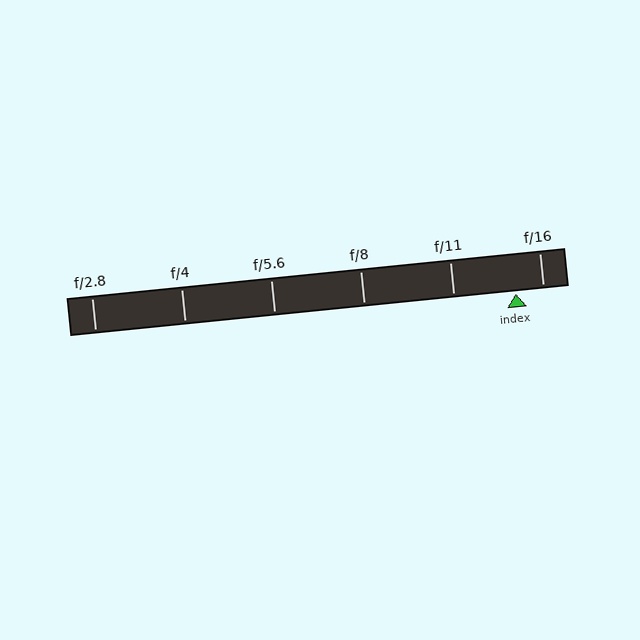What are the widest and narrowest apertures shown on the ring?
The widest aperture shown is f/2.8 and the narrowest is f/16.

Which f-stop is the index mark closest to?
The index mark is closest to f/16.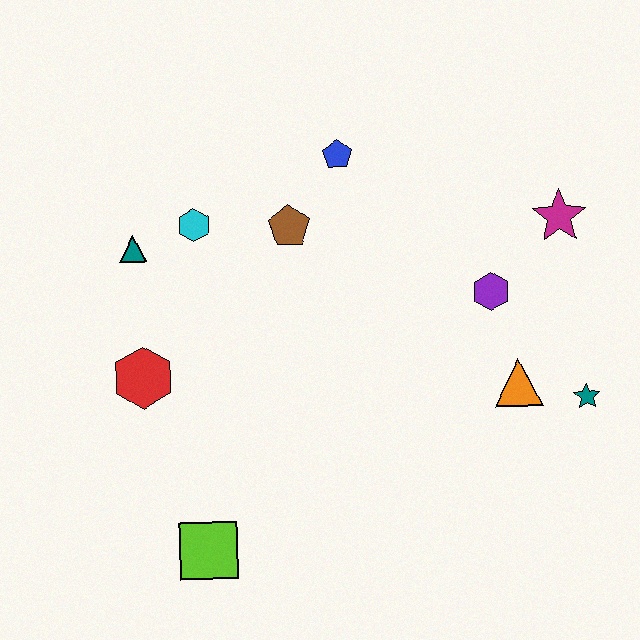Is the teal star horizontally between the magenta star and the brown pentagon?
No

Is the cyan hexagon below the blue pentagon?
Yes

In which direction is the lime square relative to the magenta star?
The lime square is to the left of the magenta star.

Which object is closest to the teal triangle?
The cyan hexagon is closest to the teal triangle.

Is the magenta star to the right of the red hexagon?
Yes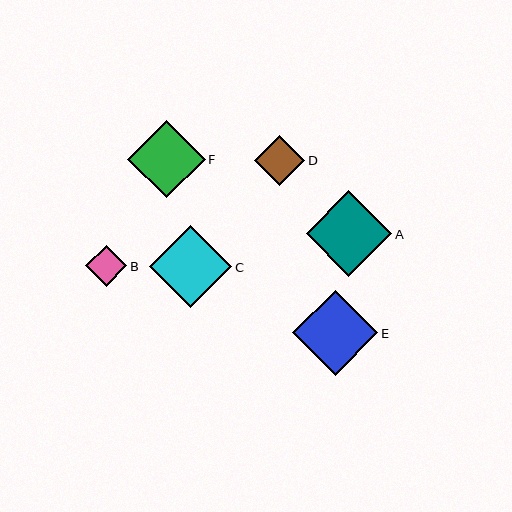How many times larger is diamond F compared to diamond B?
Diamond F is approximately 1.9 times the size of diamond B.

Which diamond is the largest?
Diamond A is the largest with a size of approximately 85 pixels.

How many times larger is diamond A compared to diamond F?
Diamond A is approximately 1.1 times the size of diamond F.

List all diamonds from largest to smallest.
From largest to smallest: A, E, C, F, D, B.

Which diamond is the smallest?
Diamond B is the smallest with a size of approximately 41 pixels.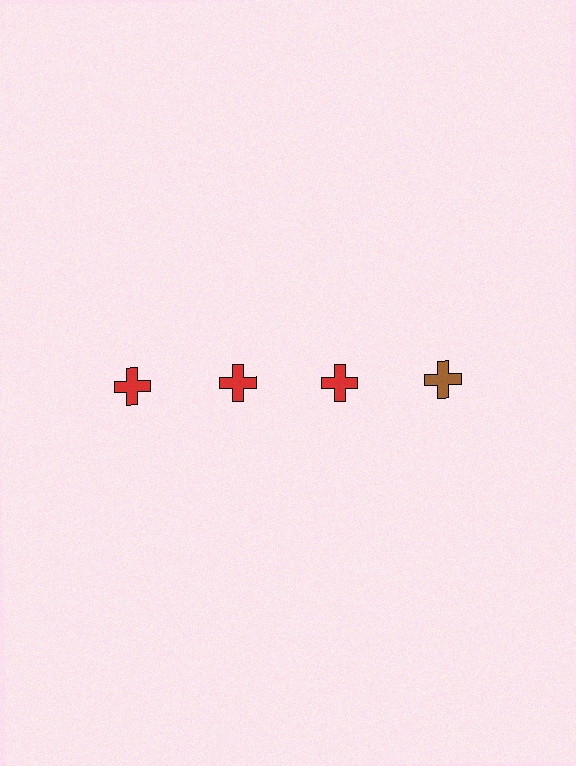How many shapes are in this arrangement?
There are 4 shapes arranged in a grid pattern.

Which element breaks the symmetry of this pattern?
The brown cross in the top row, second from right column breaks the symmetry. All other shapes are red crosses.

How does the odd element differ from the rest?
It has a different color: brown instead of red.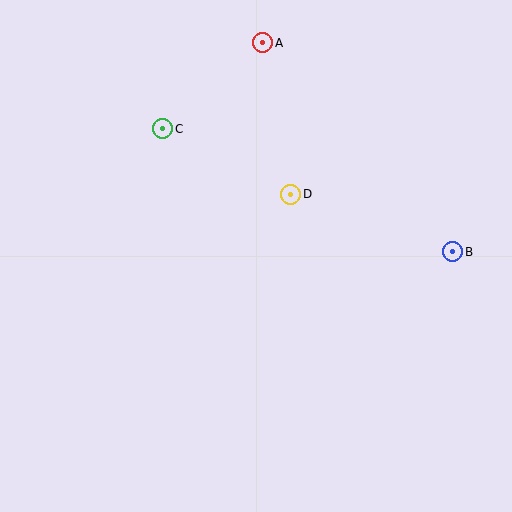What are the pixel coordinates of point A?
Point A is at (263, 43).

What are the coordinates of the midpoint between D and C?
The midpoint between D and C is at (227, 162).